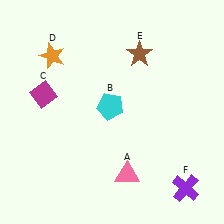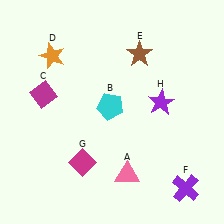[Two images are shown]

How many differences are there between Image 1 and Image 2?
There are 2 differences between the two images.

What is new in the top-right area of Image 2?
A purple star (H) was added in the top-right area of Image 2.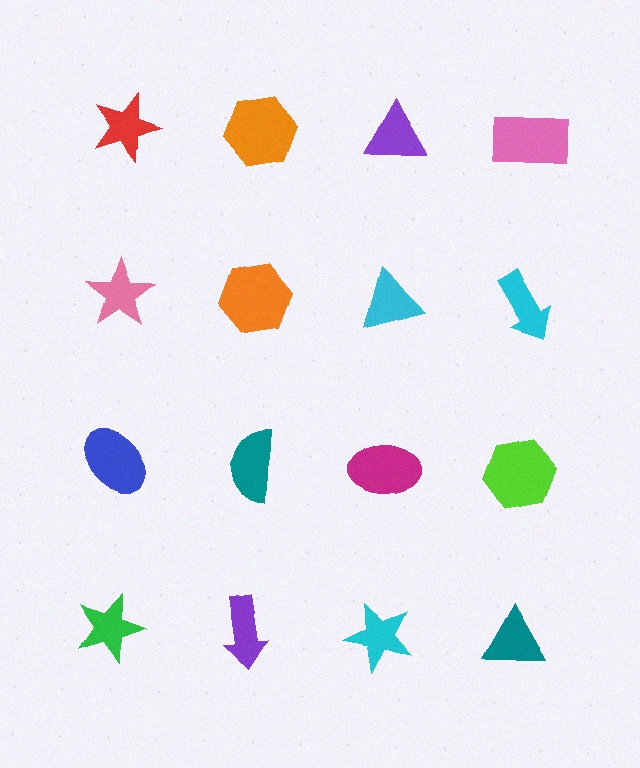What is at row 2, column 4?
A cyan arrow.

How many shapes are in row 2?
4 shapes.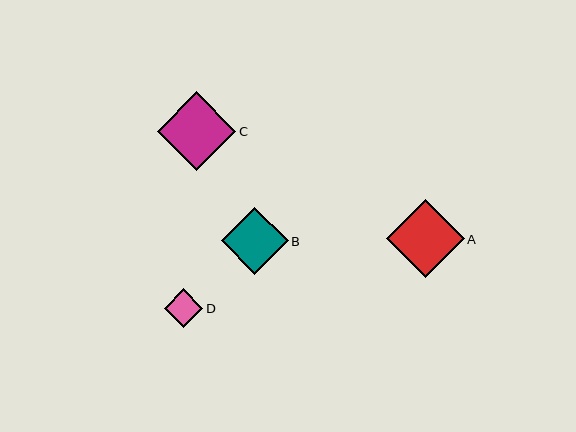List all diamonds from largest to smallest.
From largest to smallest: C, A, B, D.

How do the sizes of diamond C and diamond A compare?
Diamond C and diamond A are approximately the same size.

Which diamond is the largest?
Diamond C is the largest with a size of approximately 78 pixels.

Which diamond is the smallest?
Diamond D is the smallest with a size of approximately 39 pixels.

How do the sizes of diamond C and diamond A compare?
Diamond C and diamond A are approximately the same size.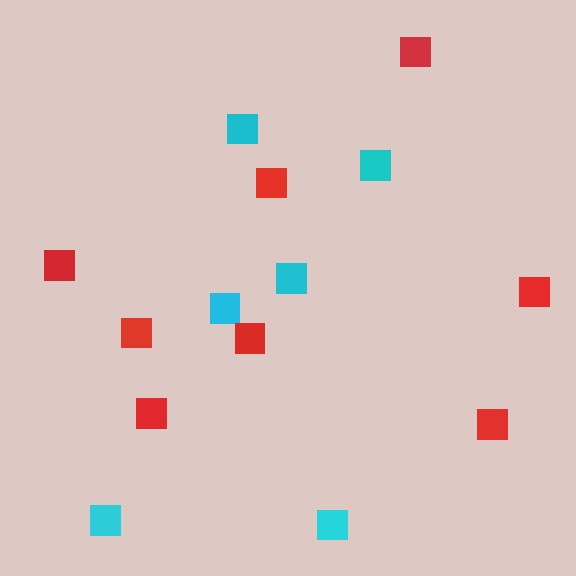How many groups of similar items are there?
There are 2 groups: one group of cyan squares (6) and one group of red squares (8).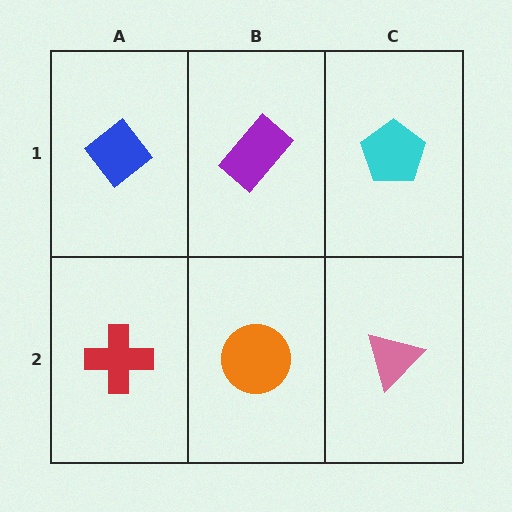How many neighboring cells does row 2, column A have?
2.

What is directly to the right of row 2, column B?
A pink triangle.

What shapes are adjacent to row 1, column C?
A pink triangle (row 2, column C), a purple rectangle (row 1, column B).